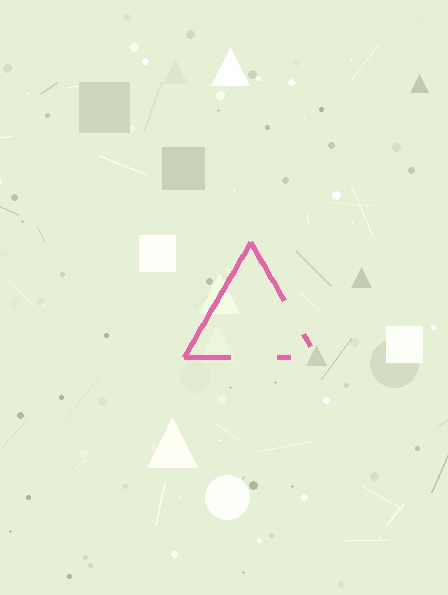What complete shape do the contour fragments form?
The contour fragments form a triangle.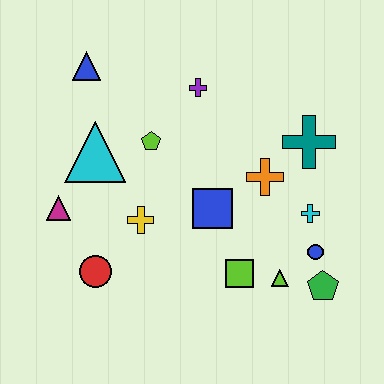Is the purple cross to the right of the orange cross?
No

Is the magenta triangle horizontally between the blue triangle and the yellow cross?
No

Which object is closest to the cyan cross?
The blue circle is closest to the cyan cross.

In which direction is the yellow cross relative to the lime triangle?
The yellow cross is to the left of the lime triangle.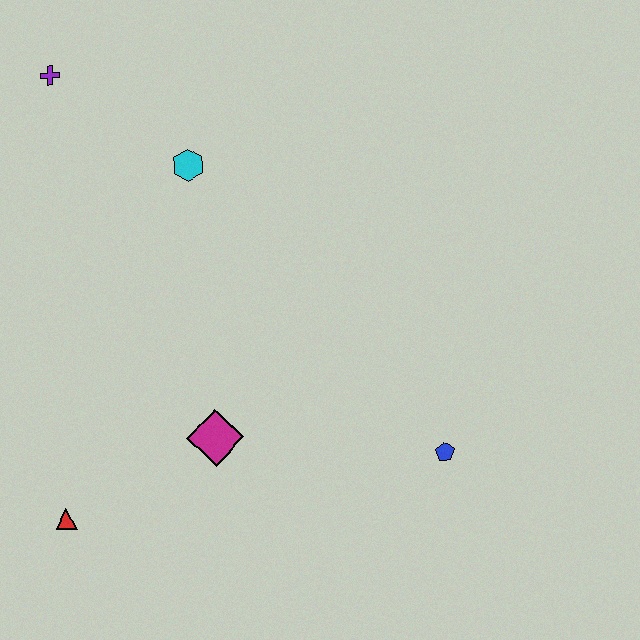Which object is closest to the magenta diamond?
The red triangle is closest to the magenta diamond.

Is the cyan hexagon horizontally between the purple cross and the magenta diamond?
Yes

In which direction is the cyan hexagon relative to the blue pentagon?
The cyan hexagon is above the blue pentagon.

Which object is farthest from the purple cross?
The blue pentagon is farthest from the purple cross.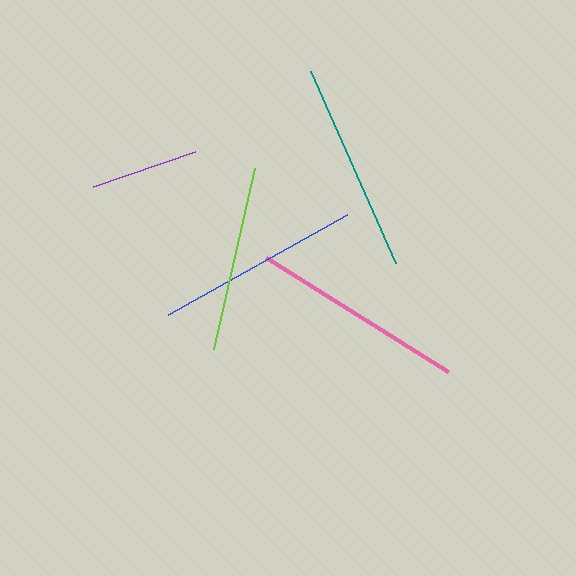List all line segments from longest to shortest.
From longest to shortest: pink, teal, blue, lime, purple.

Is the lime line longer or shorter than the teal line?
The teal line is longer than the lime line.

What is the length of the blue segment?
The blue segment is approximately 206 pixels long.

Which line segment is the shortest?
The purple line is the shortest at approximately 108 pixels.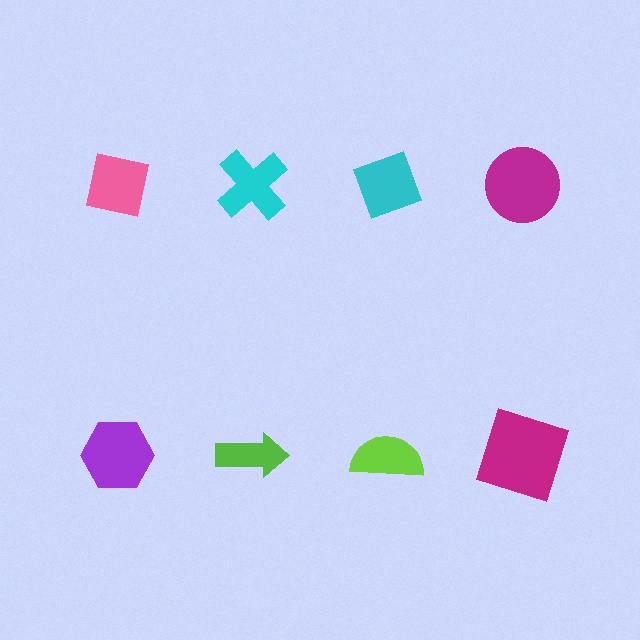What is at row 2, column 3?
A lime semicircle.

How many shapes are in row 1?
4 shapes.